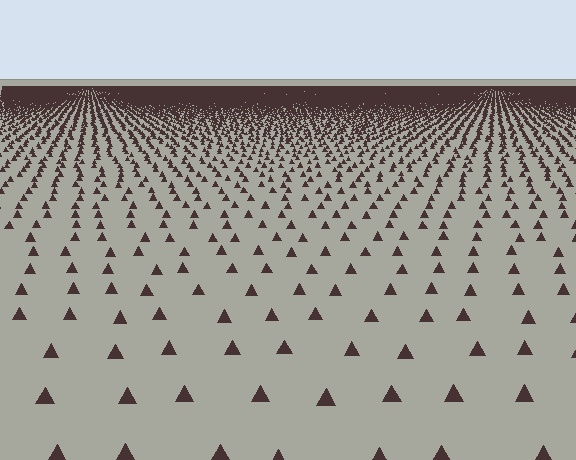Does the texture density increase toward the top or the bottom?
Density increases toward the top.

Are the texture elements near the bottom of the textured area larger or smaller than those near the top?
Larger. Near the bottom, elements are closer to the viewer and appear at a bigger on-screen size.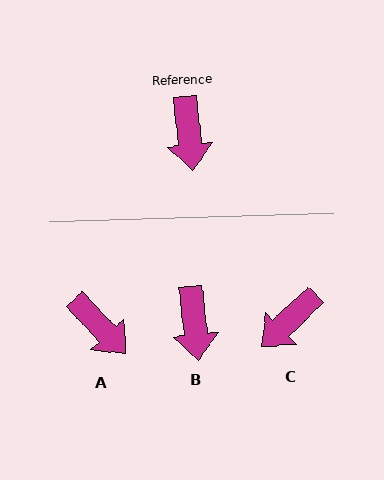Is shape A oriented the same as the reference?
No, it is off by about 37 degrees.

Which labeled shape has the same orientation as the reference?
B.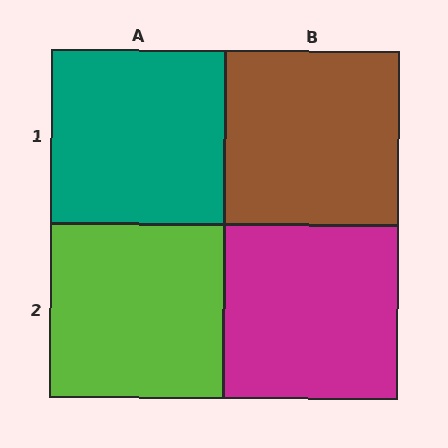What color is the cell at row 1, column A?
Teal.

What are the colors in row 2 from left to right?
Lime, magenta.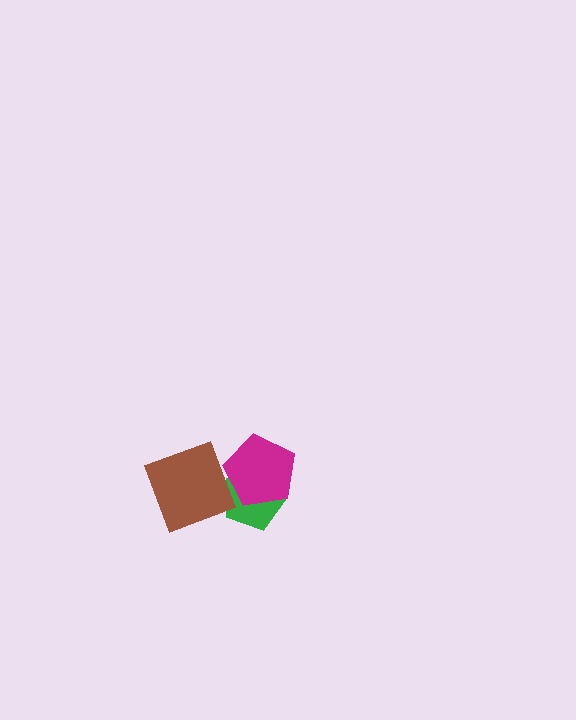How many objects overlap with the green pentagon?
2 objects overlap with the green pentagon.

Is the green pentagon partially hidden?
Yes, it is partially covered by another shape.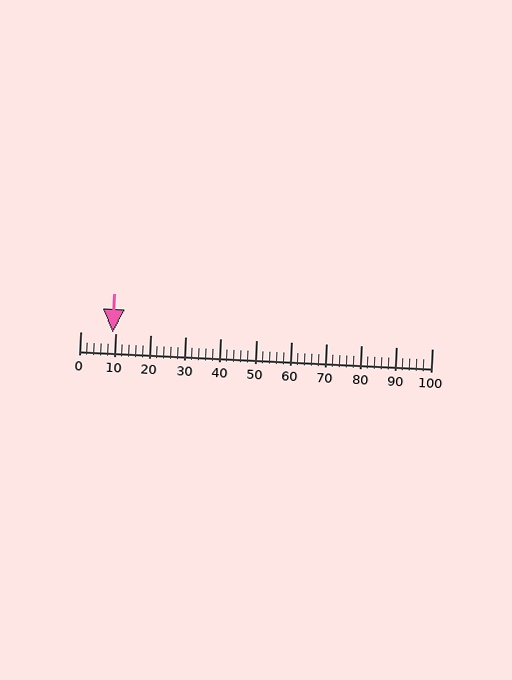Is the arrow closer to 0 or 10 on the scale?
The arrow is closer to 10.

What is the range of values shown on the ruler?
The ruler shows values from 0 to 100.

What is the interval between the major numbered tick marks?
The major tick marks are spaced 10 units apart.